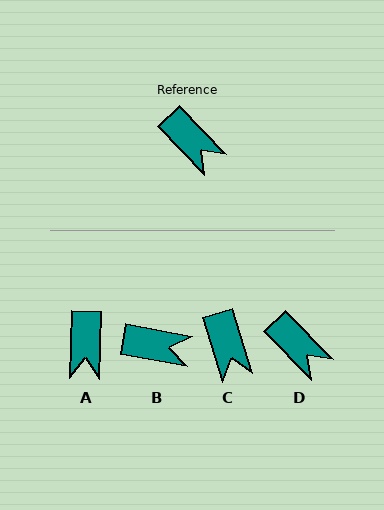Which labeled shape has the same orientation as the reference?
D.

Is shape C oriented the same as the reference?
No, it is off by about 27 degrees.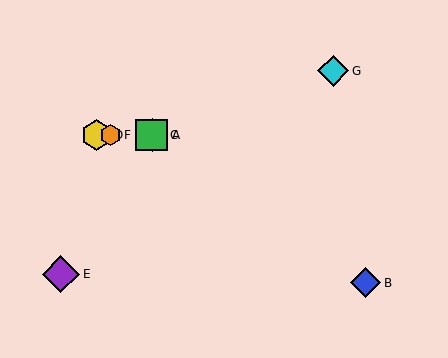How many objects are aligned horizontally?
4 objects (A, C, D, F) are aligned horizontally.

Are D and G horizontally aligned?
No, D is at y≈135 and G is at y≈71.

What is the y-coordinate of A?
Object A is at y≈135.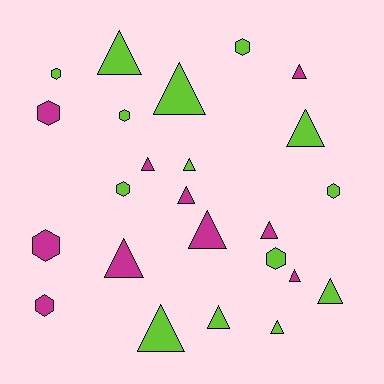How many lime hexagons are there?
There are 6 lime hexagons.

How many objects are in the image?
There are 24 objects.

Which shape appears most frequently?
Triangle, with 15 objects.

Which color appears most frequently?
Lime, with 14 objects.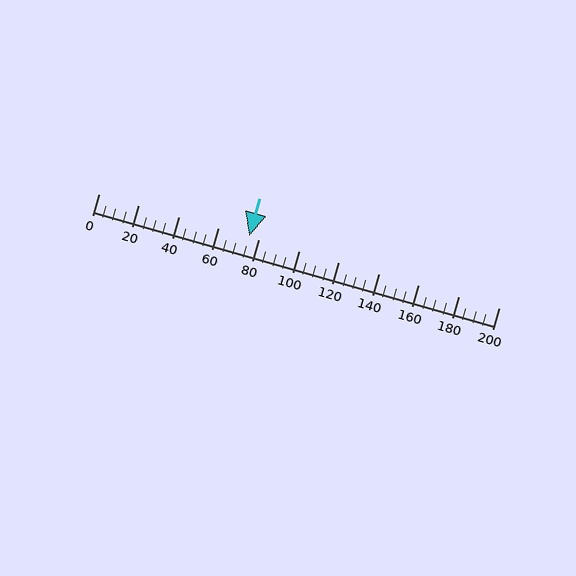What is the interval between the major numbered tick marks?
The major tick marks are spaced 20 units apart.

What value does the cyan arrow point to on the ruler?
The cyan arrow points to approximately 75.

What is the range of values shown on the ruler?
The ruler shows values from 0 to 200.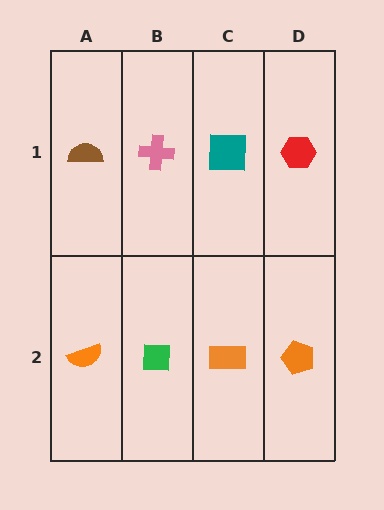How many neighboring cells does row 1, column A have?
2.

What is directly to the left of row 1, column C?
A pink cross.